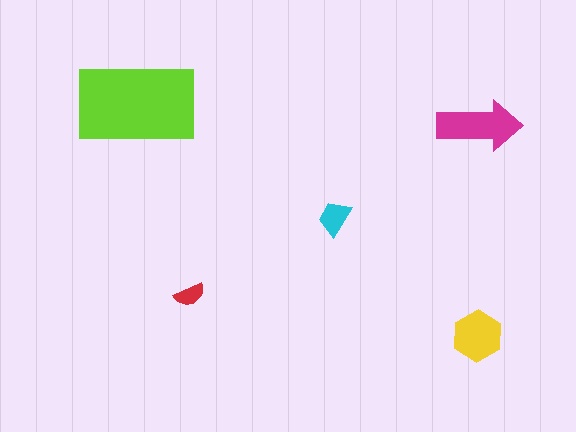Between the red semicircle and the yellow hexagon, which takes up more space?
The yellow hexagon.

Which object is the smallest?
The red semicircle.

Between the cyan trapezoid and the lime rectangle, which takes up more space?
The lime rectangle.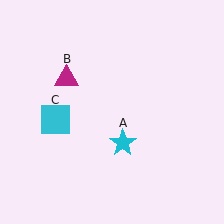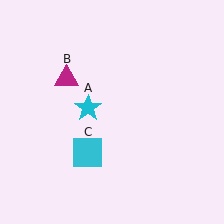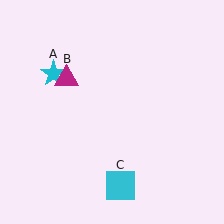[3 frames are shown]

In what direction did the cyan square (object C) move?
The cyan square (object C) moved down and to the right.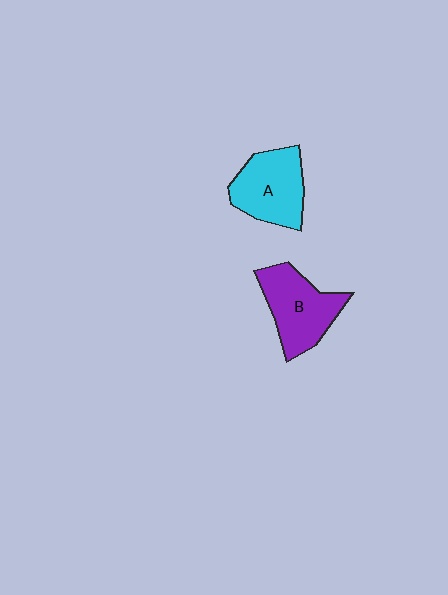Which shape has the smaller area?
Shape A (cyan).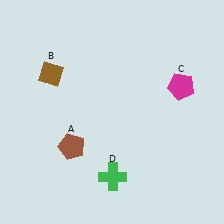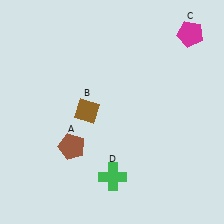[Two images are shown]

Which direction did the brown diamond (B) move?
The brown diamond (B) moved down.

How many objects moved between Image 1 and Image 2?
2 objects moved between the two images.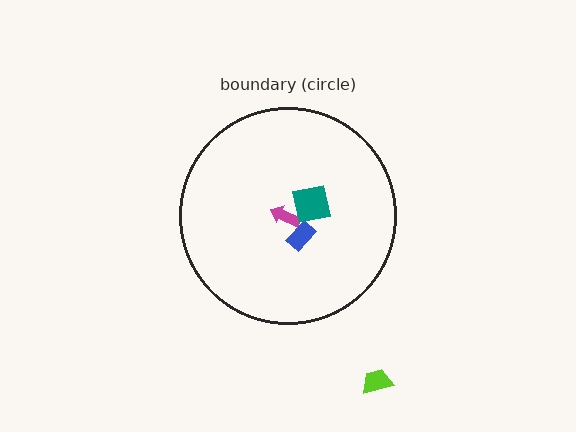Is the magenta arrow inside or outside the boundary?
Inside.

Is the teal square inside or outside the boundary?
Inside.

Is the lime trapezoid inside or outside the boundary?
Outside.